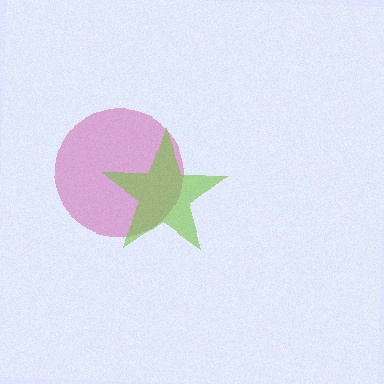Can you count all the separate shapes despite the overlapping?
Yes, there are 2 separate shapes.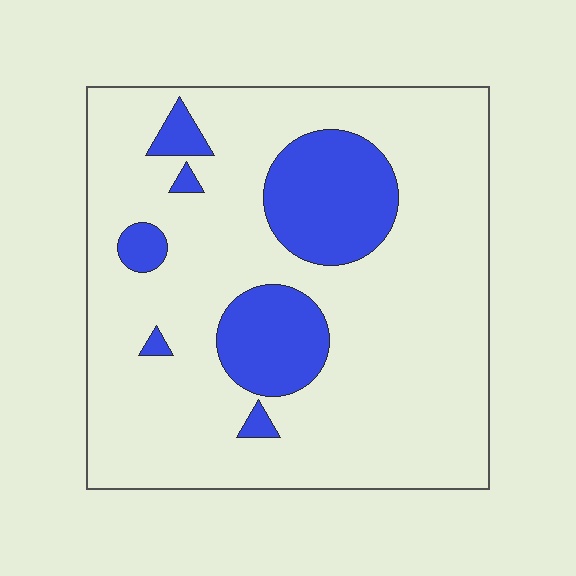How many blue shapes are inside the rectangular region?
7.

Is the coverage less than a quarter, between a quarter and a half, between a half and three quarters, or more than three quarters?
Less than a quarter.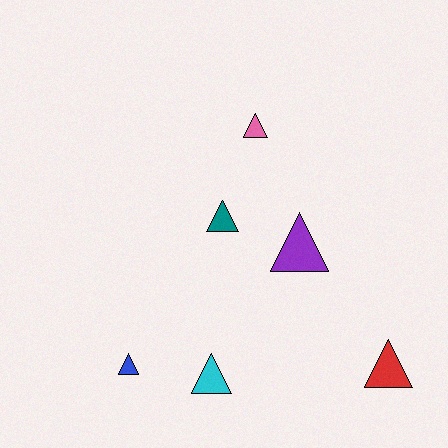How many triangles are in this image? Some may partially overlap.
There are 6 triangles.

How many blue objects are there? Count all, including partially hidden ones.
There is 1 blue object.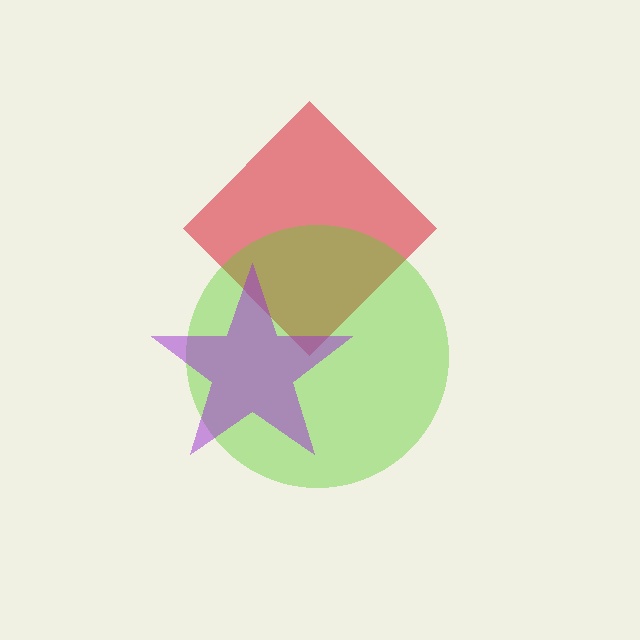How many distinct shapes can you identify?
There are 3 distinct shapes: a red diamond, a lime circle, a purple star.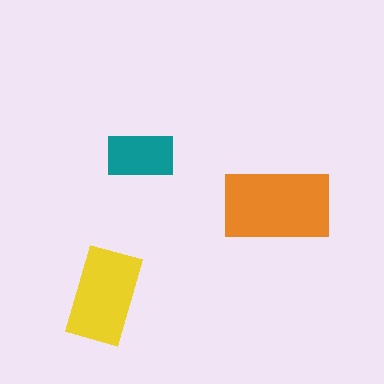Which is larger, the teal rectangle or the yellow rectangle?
The yellow one.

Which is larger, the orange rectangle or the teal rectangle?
The orange one.